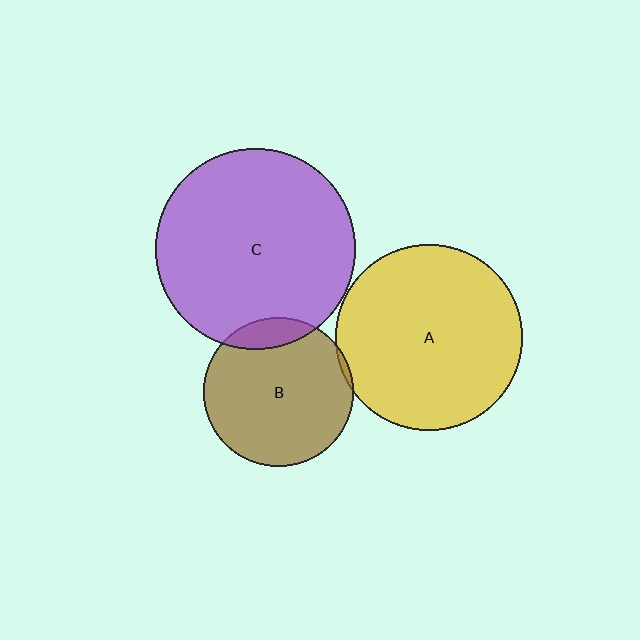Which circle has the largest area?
Circle C (purple).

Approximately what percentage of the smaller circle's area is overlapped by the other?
Approximately 10%.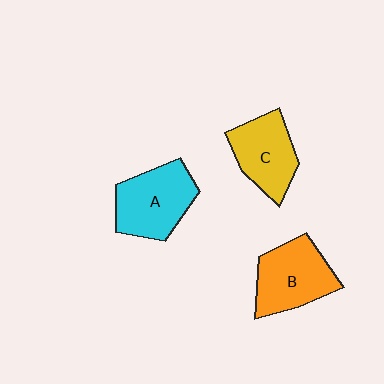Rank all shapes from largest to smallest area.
From largest to smallest: A (cyan), B (orange), C (yellow).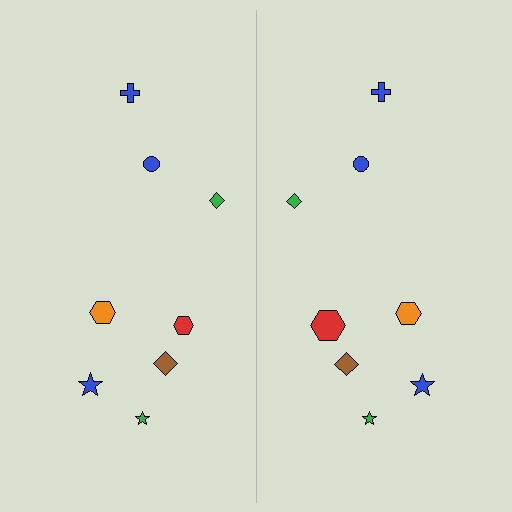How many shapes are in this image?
There are 16 shapes in this image.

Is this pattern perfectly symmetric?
No, the pattern is not perfectly symmetric. The red hexagon on the right side has a different size than its mirror counterpart.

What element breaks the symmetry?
The red hexagon on the right side has a different size than its mirror counterpart.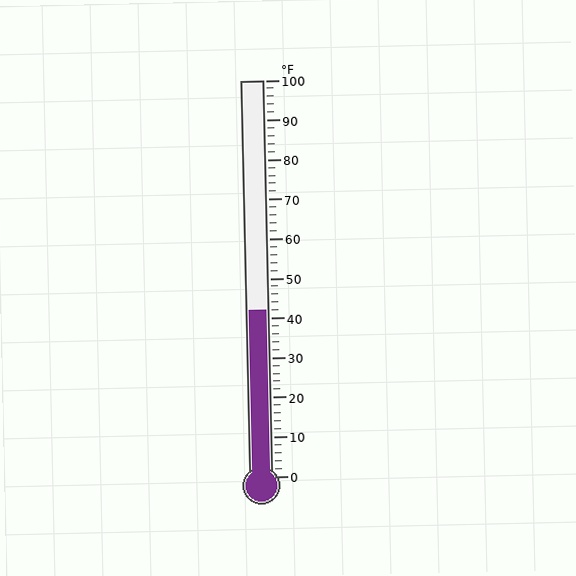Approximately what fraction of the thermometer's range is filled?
The thermometer is filled to approximately 40% of its range.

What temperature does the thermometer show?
The thermometer shows approximately 42°F.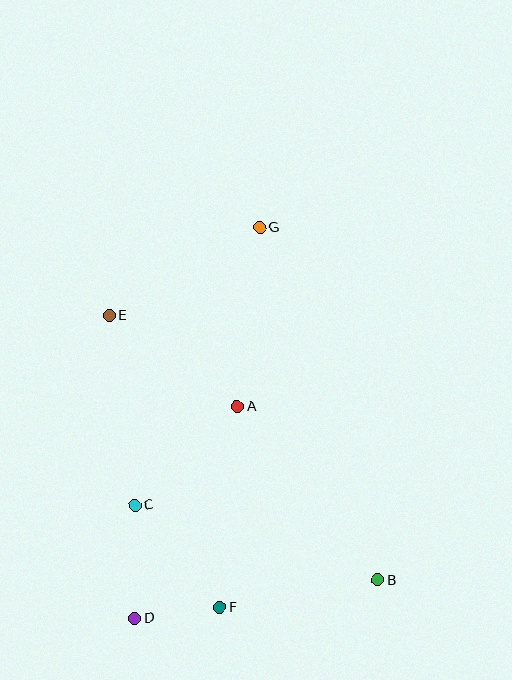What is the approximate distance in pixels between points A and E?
The distance between A and E is approximately 158 pixels.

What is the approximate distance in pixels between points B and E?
The distance between B and E is approximately 377 pixels.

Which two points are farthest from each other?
Points D and G are farthest from each other.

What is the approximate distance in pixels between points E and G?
The distance between E and G is approximately 175 pixels.